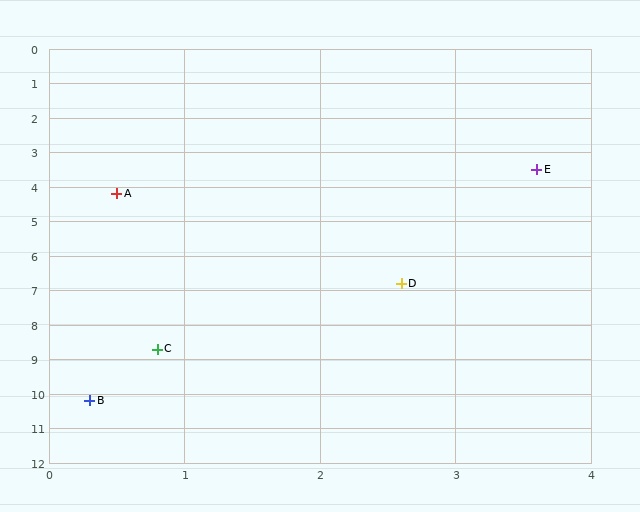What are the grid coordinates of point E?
Point E is at approximately (3.6, 3.5).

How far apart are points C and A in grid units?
Points C and A are about 4.5 grid units apart.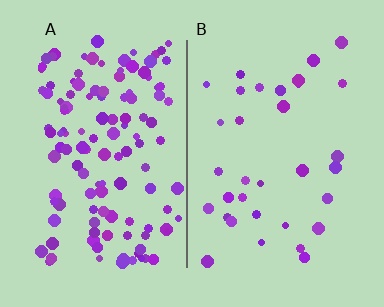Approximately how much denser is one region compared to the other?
Approximately 3.9× — region A over region B.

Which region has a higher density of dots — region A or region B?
A (the left).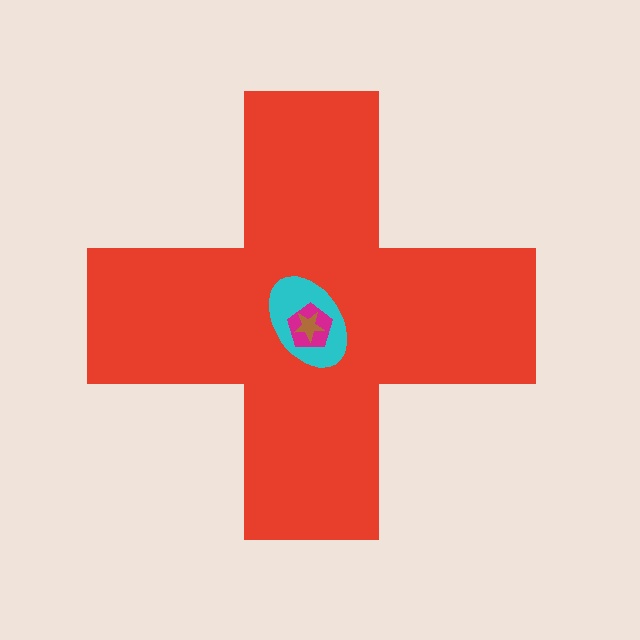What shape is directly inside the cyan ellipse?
The magenta pentagon.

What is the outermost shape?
The red cross.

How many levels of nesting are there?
4.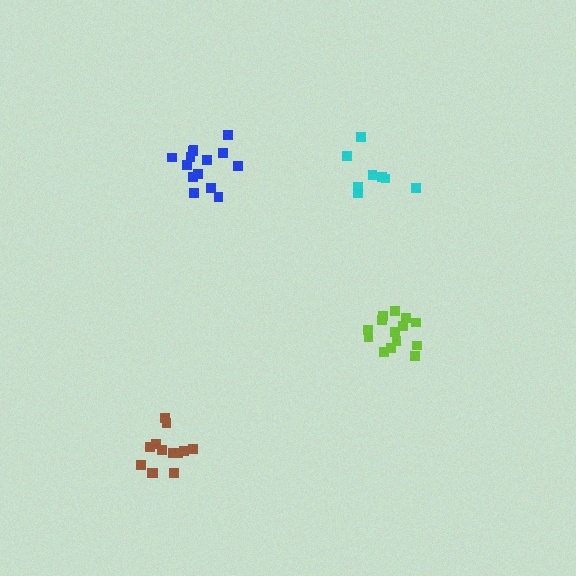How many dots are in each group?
Group 1: 13 dots, Group 2: 14 dots, Group 3: 14 dots, Group 4: 8 dots (49 total).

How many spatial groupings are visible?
There are 4 spatial groupings.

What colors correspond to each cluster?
The clusters are colored: brown, blue, lime, cyan.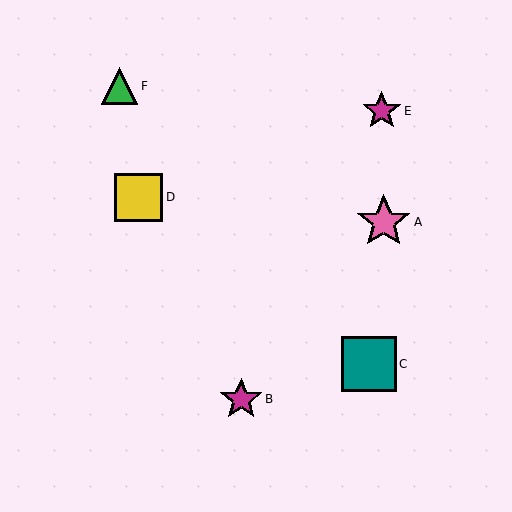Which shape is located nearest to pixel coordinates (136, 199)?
The yellow square (labeled D) at (139, 197) is nearest to that location.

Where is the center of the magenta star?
The center of the magenta star is at (241, 399).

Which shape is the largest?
The teal square (labeled C) is the largest.